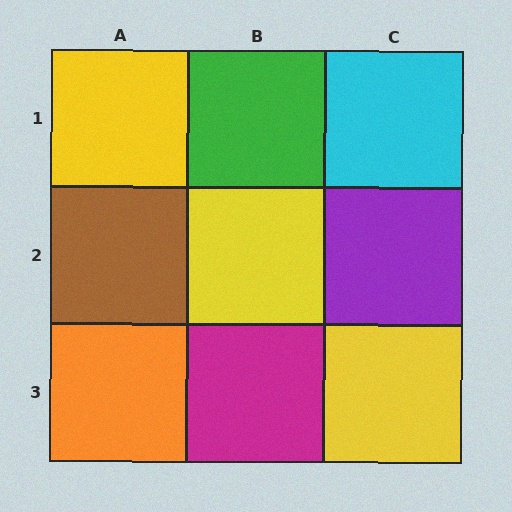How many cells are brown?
1 cell is brown.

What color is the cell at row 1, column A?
Yellow.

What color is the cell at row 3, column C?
Yellow.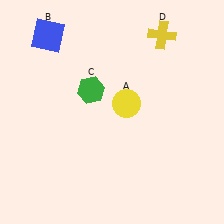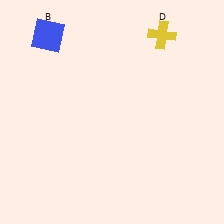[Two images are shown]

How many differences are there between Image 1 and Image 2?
There are 2 differences between the two images.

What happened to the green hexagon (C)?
The green hexagon (C) was removed in Image 2. It was in the top-left area of Image 1.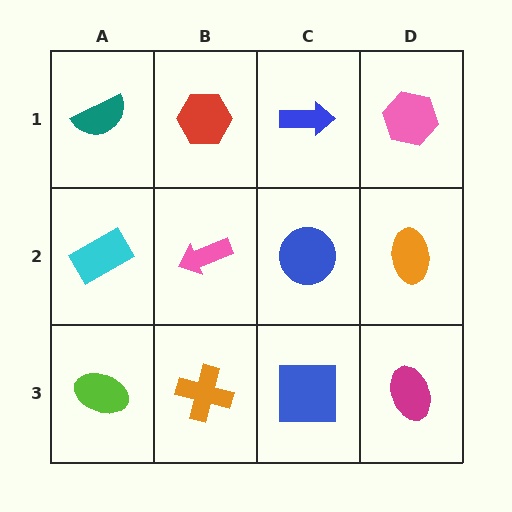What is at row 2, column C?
A blue circle.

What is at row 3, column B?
An orange cross.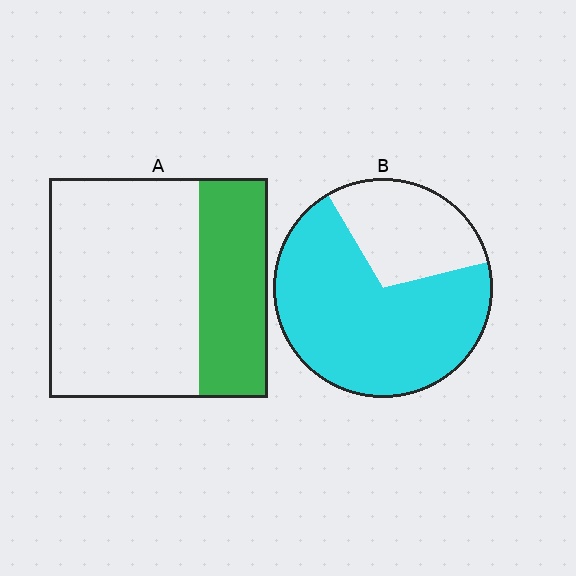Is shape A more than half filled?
No.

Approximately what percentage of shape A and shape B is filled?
A is approximately 30% and B is approximately 70%.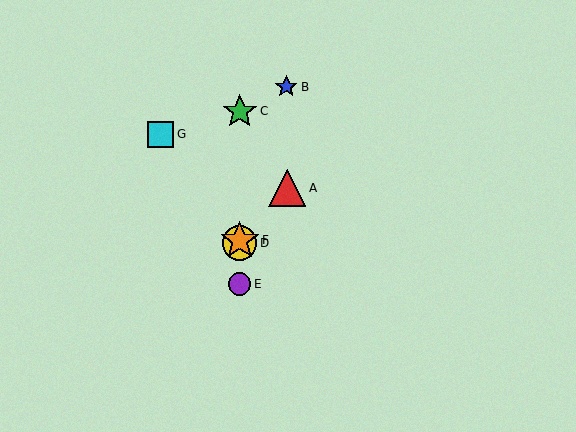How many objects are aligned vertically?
4 objects (C, D, E, F) are aligned vertically.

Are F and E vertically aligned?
Yes, both are at x≈240.